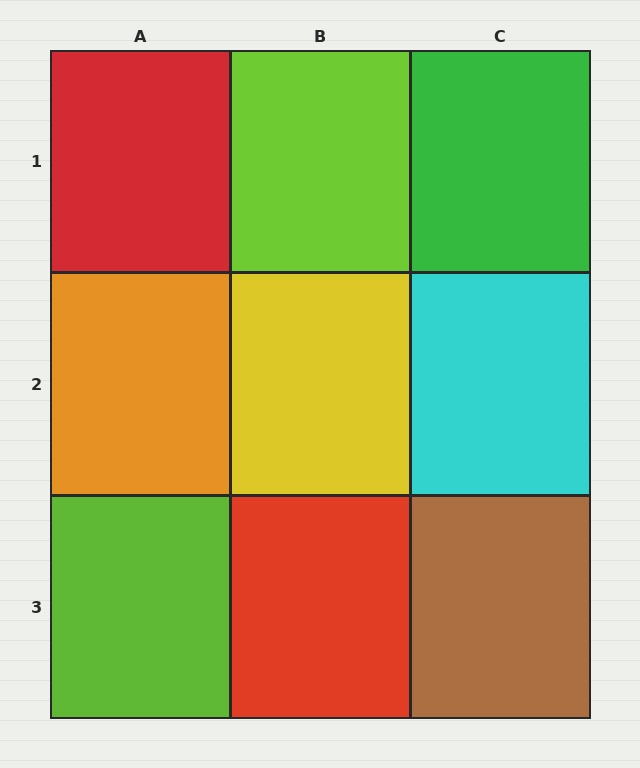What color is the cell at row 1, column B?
Lime.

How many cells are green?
1 cell is green.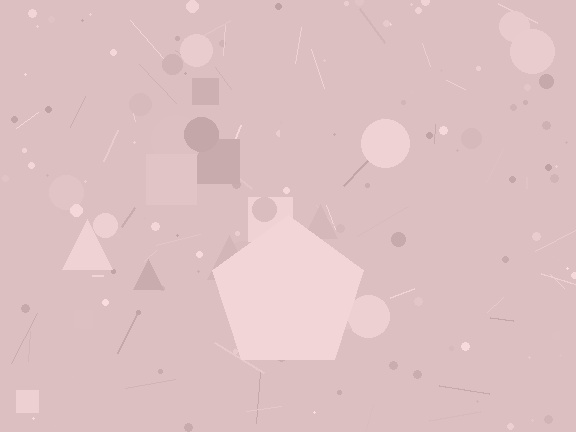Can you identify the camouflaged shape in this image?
The camouflaged shape is a pentagon.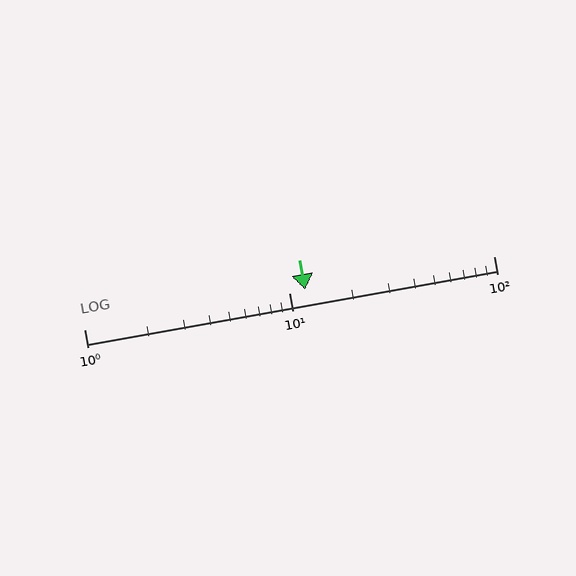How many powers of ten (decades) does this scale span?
The scale spans 2 decades, from 1 to 100.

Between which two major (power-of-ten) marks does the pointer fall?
The pointer is between 10 and 100.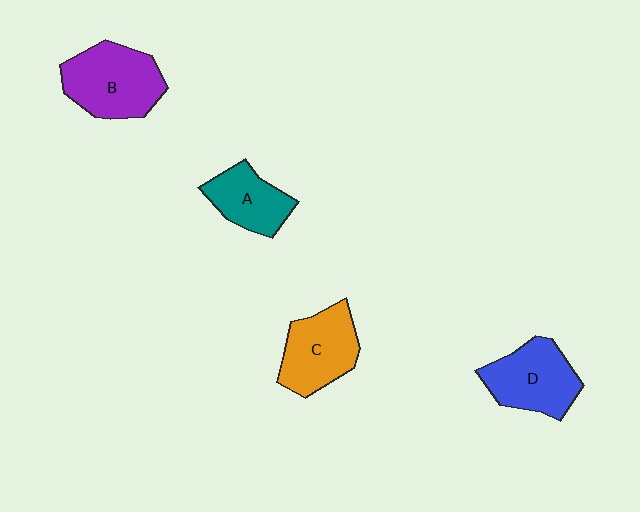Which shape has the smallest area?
Shape A (teal).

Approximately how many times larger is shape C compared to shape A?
Approximately 1.3 times.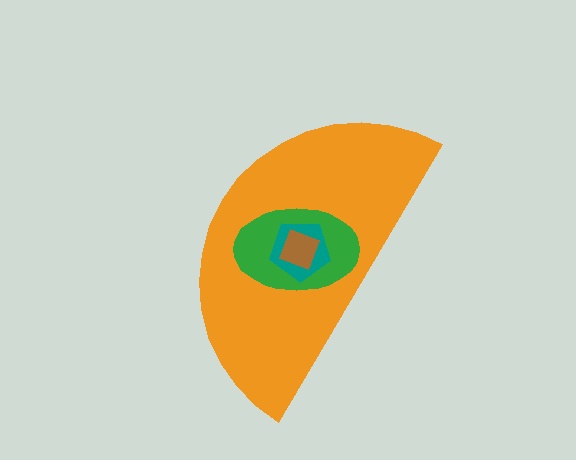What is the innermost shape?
The brown square.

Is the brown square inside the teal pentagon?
Yes.